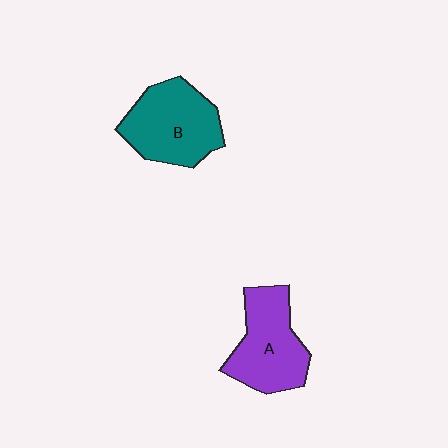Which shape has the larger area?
Shape B (teal).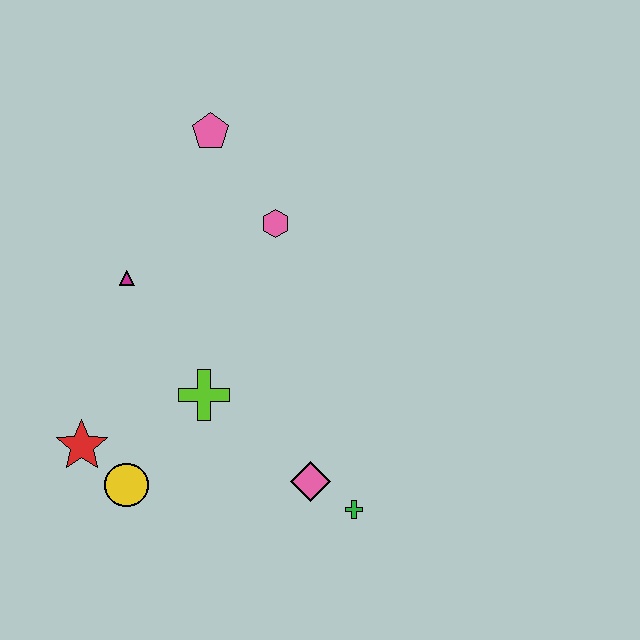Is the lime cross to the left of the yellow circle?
No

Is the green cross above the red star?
No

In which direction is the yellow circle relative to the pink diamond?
The yellow circle is to the left of the pink diamond.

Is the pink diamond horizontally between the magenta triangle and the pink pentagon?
No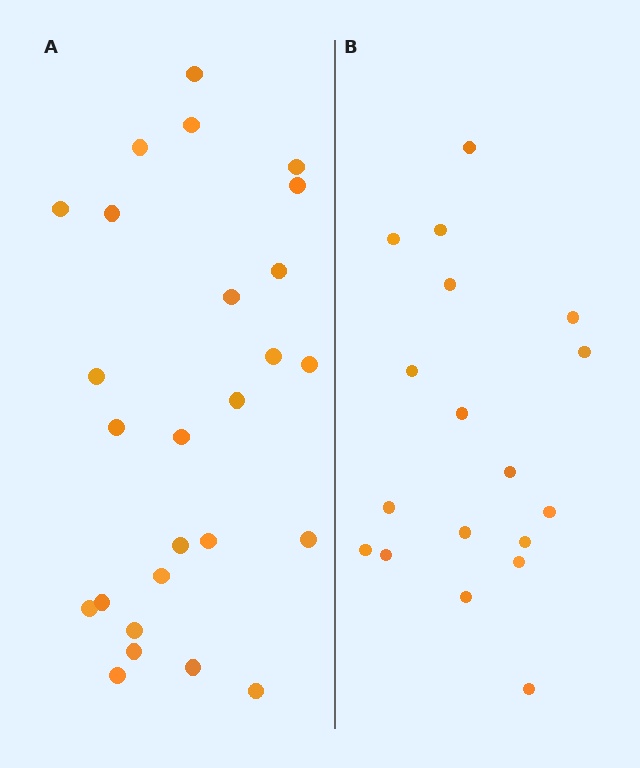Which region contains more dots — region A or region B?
Region A (the left region) has more dots.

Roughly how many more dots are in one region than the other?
Region A has roughly 8 or so more dots than region B.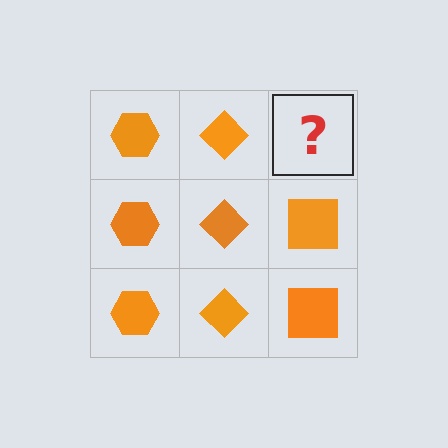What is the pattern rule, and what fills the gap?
The rule is that each column has a consistent shape. The gap should be filled with an orange square.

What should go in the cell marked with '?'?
The missing cell should contain an orange square.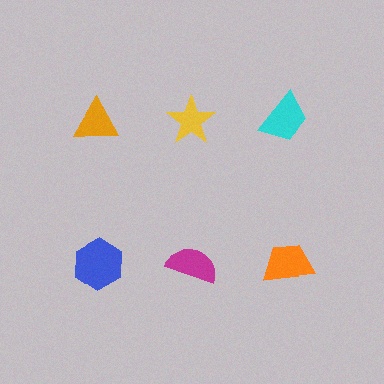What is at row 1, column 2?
A yellow star.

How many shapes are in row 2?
3 shapes.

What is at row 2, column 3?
An orange trapezoid.